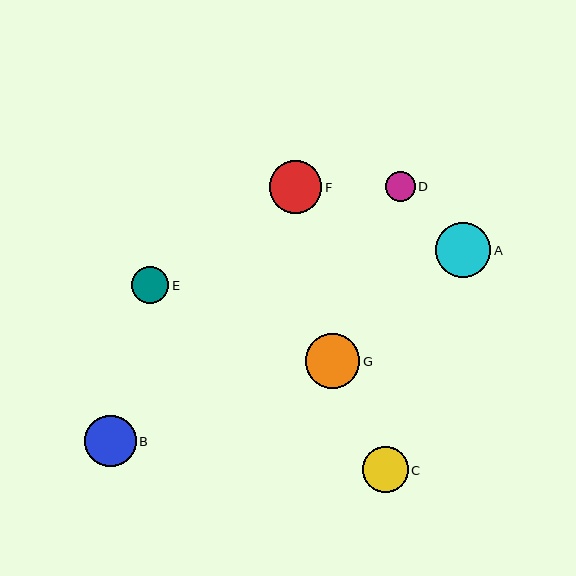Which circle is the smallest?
Circle D is the smallest with a size of approximately 30 pixels.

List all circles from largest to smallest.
From largest to smallest: A, G, F, B, C, E, D.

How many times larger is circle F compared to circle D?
Circle F is approximately 1.8 times the size of circle D.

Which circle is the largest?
Circle A is the largest with a size of approximately 55 pixels.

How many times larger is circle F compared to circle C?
Circle F is approximately 1.1 times the size of circle C.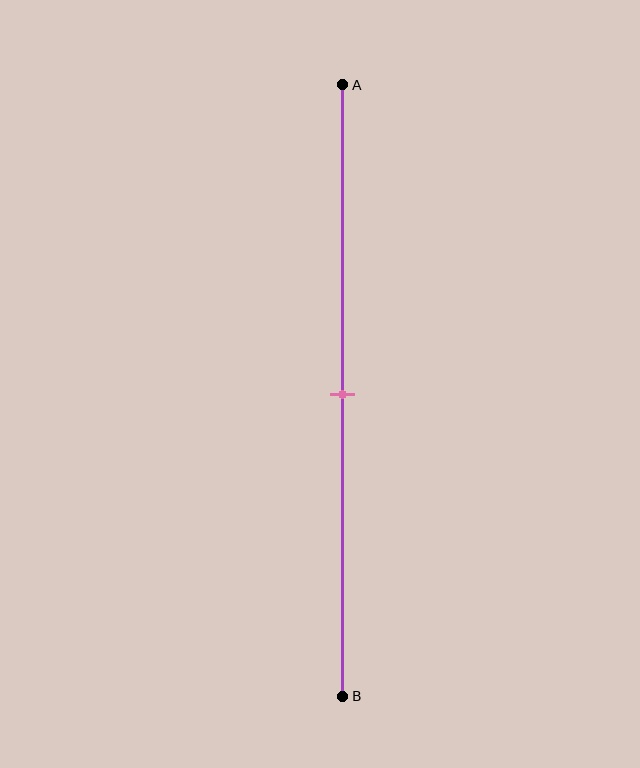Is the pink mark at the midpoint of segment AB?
Yes, the mark is approximately at the midpoint.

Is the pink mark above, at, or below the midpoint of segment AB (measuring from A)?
The pink mark is approximately at the midpoint of segment AB.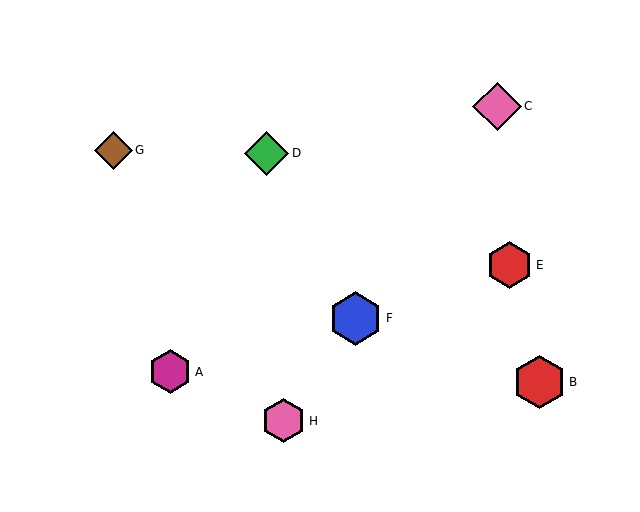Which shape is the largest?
The blue hexagon (labeled F) is the largest.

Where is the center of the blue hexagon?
The center of the blue hexagon is at (356, 318).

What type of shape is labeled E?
Shape E is a red hexagon.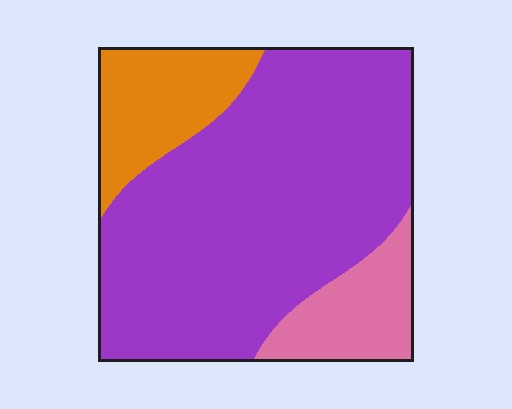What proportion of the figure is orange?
Orange takes up about one sixth (1/6) of the figure.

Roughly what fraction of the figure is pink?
Pink covers 13% of the figure.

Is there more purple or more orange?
Purple.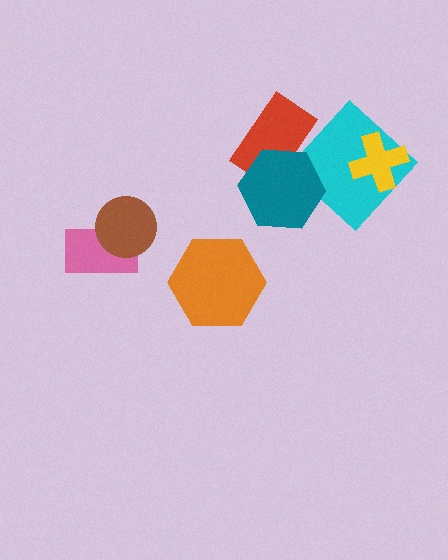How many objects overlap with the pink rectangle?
1 object overlaps with the pink rectangle.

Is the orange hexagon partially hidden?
No, no other shape covers it.